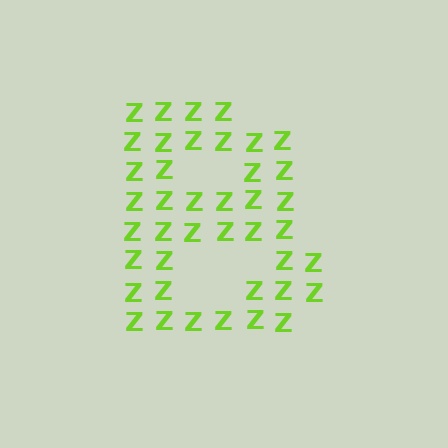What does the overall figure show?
The overall figure shows the letter B.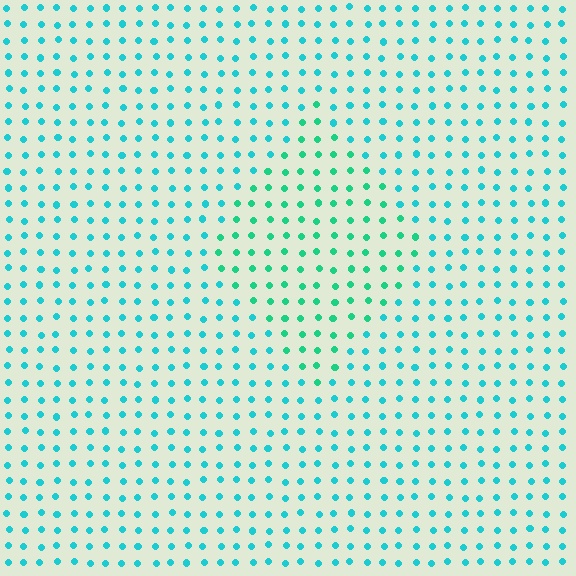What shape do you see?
I see a diamond.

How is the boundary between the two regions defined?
The boundary is defined purely by a slight shift in hue (about 27 degrees). Spacing, size, and orientation are identical on both sides.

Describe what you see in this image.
The image is filled with small cyan elements in a uniform arrangement. A diamond-shaped region is visible where the elements are tinted to a slightly different hue, forming a subtle color boundary.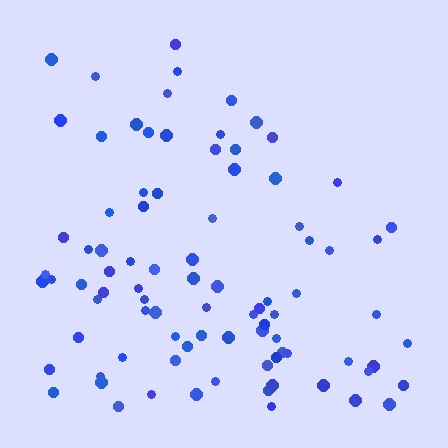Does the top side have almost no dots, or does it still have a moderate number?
Still a moderate number, just noticeably fewer than the bottom.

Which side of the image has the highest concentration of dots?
The bottom.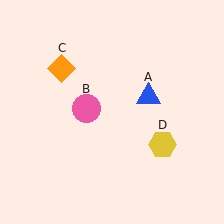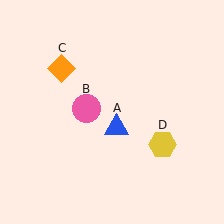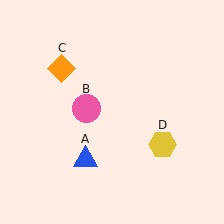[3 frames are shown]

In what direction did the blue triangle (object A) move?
The blue triangle (object A) moved down and to the left.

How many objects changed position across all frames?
1 object changed position: blue triangle (object A).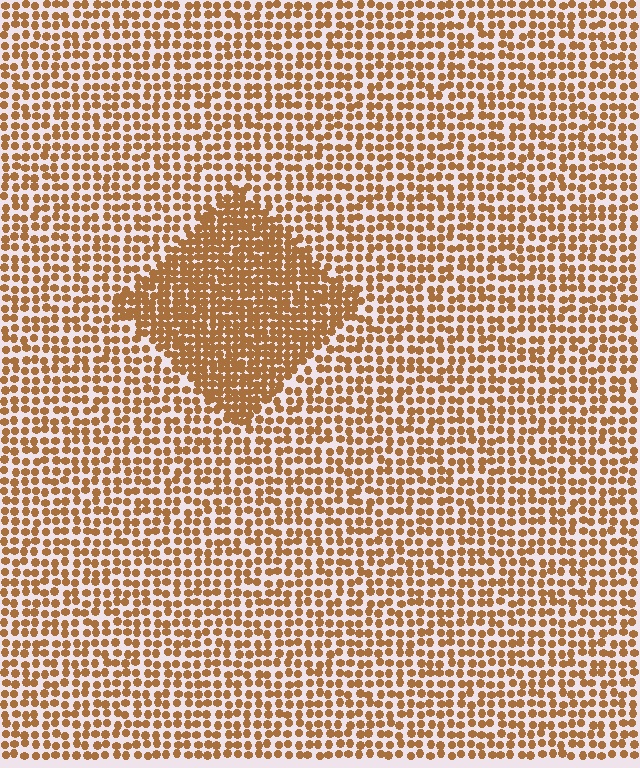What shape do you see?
I see a diamond.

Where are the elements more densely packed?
The elements are more densely packed inside the diamond boundary.